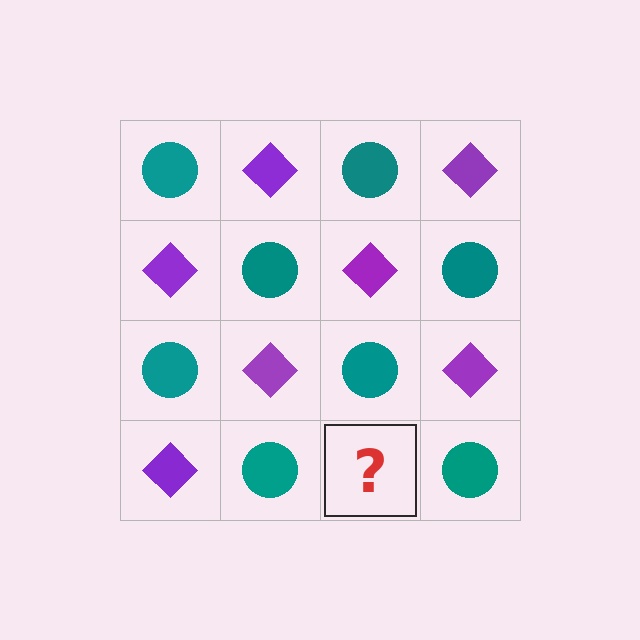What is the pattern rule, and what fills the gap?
The rule is that it alternates teal circle and purple diamond in a checkerboard pattern. The gap should be filled with a purple diamond.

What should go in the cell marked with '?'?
The missing cell should contain a purple diamond.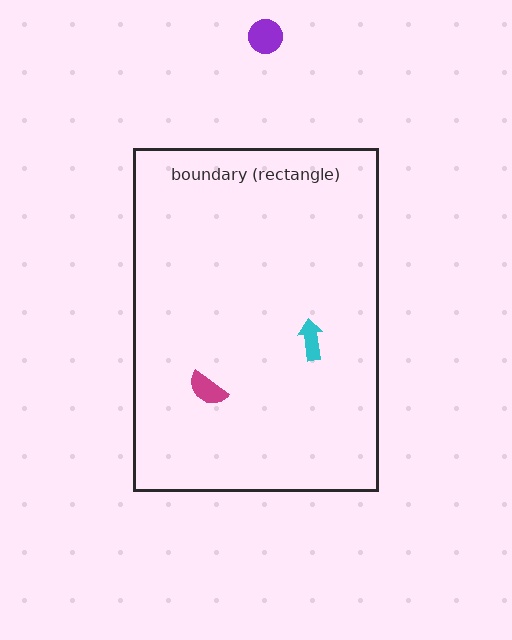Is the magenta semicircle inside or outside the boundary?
Inside.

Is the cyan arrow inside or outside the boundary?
Inside.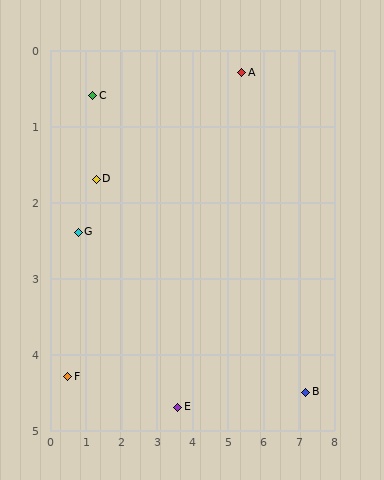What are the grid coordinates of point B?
Point B is at approximately (7.2, 4.5).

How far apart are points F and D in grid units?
Points F and D are about 2.7 grid units apart.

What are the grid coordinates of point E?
Point E is at approximately (3.6, 4.7).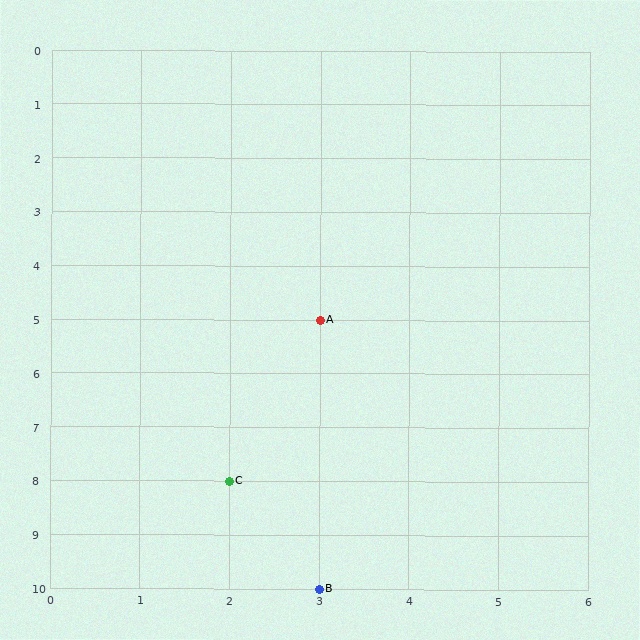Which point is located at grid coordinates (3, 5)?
Point A is at (3, 5).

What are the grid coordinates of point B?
Point B is at grid coordinates (3, 10).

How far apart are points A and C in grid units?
Points A and C are 1 column and 3 rows apart (about 3.2 grid units diagonally).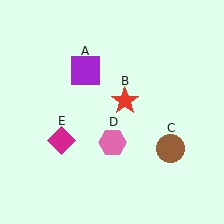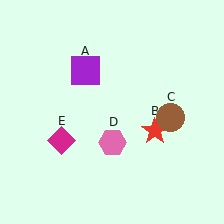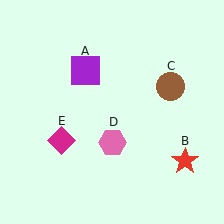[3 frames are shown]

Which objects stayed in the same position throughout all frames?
Purple square (object A) and pink hexagon (object D) and magenta diamond (object E) remained stationary.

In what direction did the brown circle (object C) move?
The brown circle (object C) moved up.